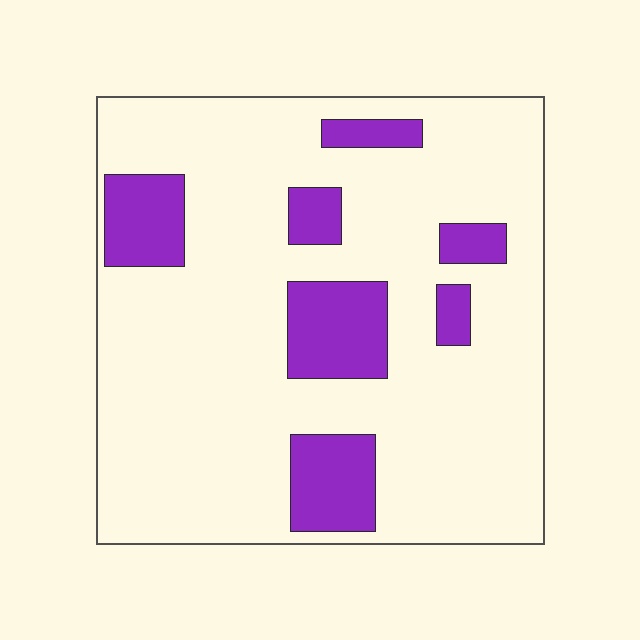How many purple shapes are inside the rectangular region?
7.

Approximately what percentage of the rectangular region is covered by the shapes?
Approximately 20%.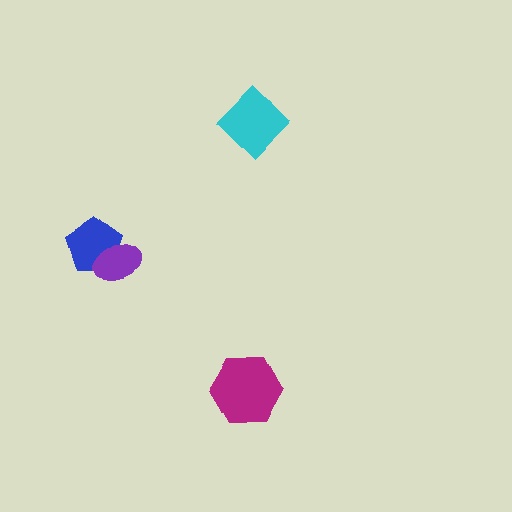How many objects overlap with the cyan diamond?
0 objects overlap with the cyan diamond.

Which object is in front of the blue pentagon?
The purple ellipse is in front of the blue pentagon.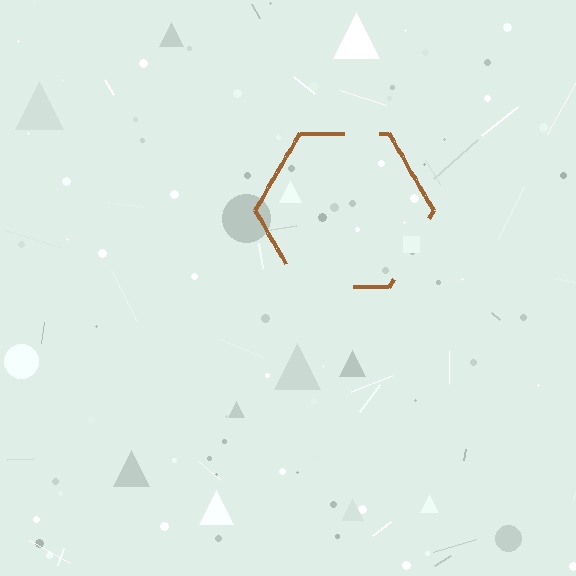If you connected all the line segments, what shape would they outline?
They would outline a hexagon.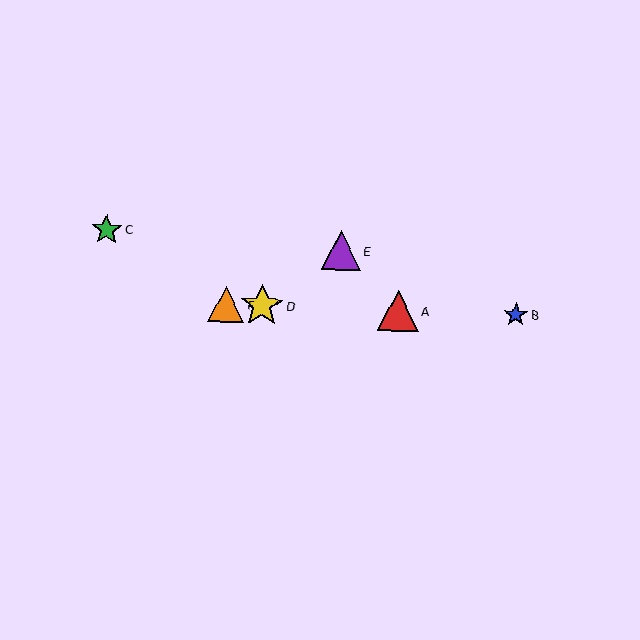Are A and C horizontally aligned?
No, A is at y≈310 and C is at y≈230.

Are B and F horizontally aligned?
Yes, both are at y≈315.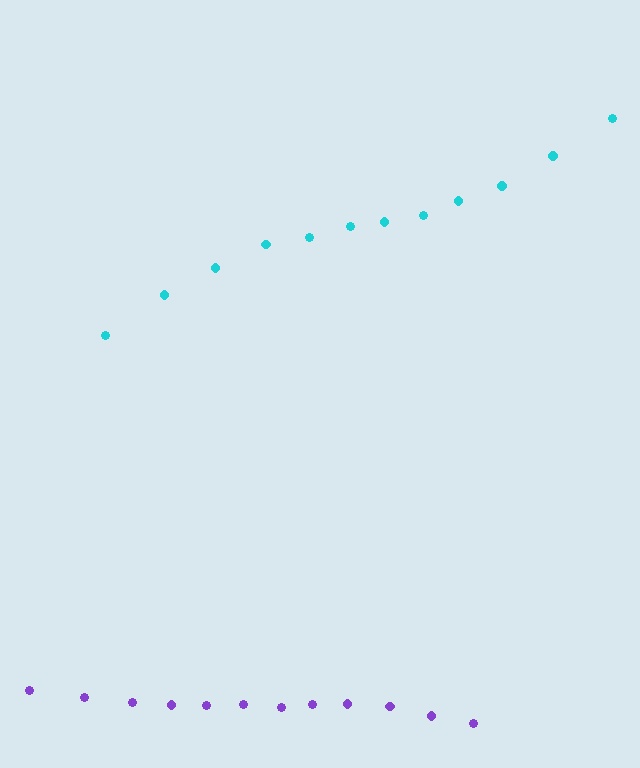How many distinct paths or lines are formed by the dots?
There are 2 distinct paths.